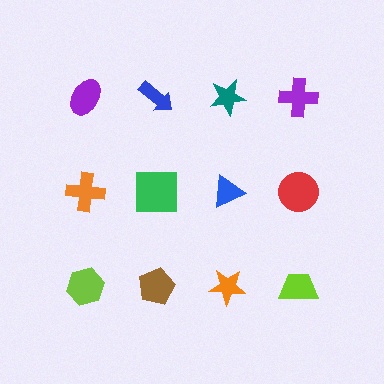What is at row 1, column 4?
A purple cross.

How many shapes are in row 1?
4 shapes.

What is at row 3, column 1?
A lime hexagon.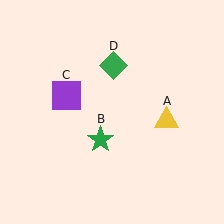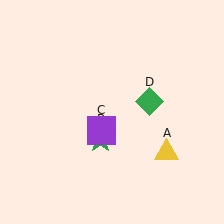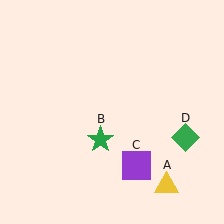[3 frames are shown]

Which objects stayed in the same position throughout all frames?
Green star (object B) remained stationary.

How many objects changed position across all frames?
3 objects changed position: yellow triangle (object A), purple square (object C), green diamond (object D).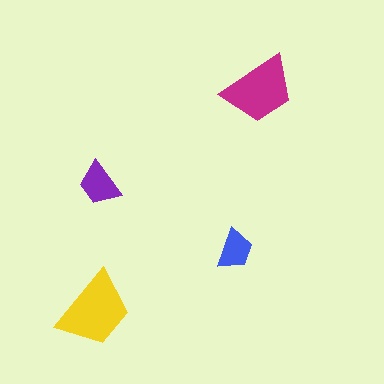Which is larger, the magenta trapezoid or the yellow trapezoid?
The yellow one.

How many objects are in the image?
There are 4 objects in the image.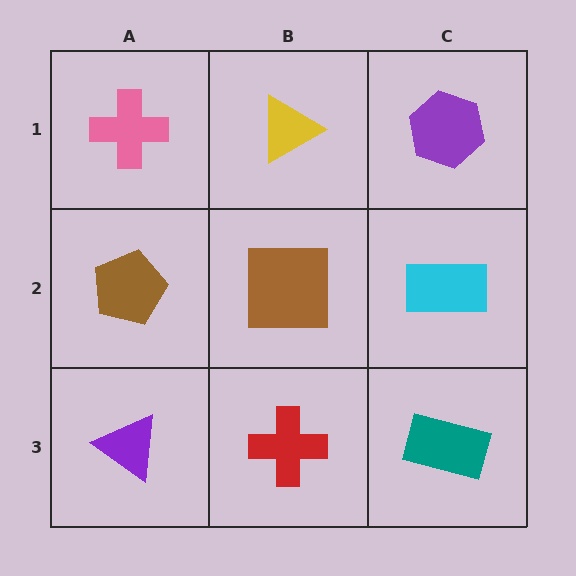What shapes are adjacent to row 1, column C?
A cyan rectangle (row 2, column C), a yellow triangle (row 1, column B).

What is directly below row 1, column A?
A brown pentagon.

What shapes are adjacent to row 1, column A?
A brown pentagon (row 2, column A), a yellow triangle (row 1, column B).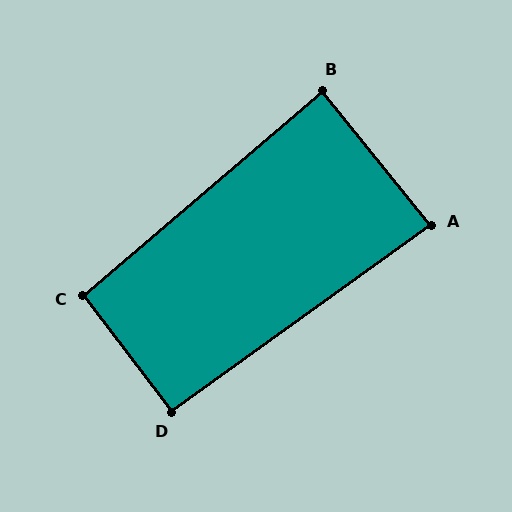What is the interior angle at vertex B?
Approximately 89 degrees (approximately right).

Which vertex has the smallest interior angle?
A, at approximately 87 degrees.